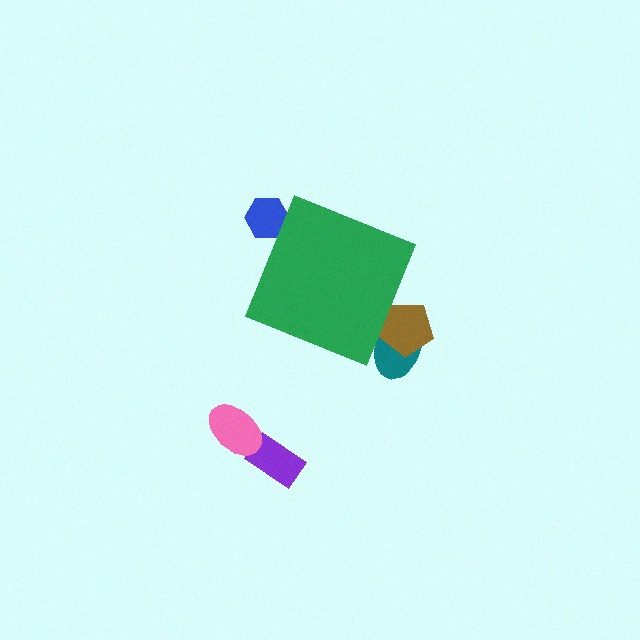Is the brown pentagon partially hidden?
Yes, the brown pentagon is partially hidden behind the green diamond.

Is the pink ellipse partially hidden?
No, the pink ellipse is fully visible.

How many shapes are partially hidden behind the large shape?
3 shapes are partially hidden.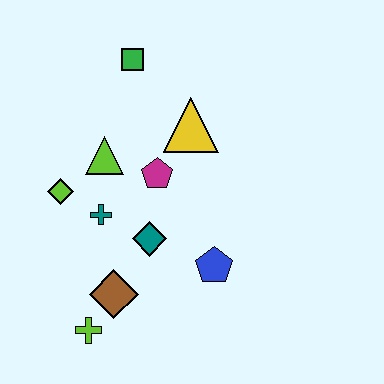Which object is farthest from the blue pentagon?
The green square is farthest from the blue pentagon.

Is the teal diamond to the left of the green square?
No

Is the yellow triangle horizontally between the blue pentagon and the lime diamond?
Yes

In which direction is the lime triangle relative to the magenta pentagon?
The lime triangle is to the left of the magenta pentagon.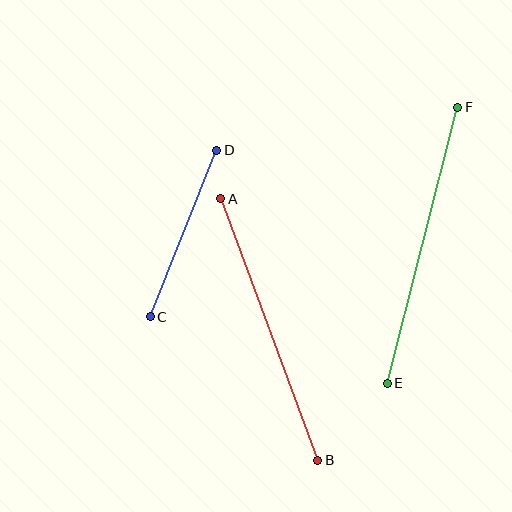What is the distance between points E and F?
The distance is approximately 285 pixels.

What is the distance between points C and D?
The distance is approximately 179 pixels.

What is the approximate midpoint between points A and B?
The midpoint is at approximately (269, 329) pixels.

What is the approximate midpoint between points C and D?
The midpoint is at approximately (184, 233) pixels.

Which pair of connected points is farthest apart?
Points E and F are farthest apart.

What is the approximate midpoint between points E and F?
The midpoint is at approximately (422, 245) pixels.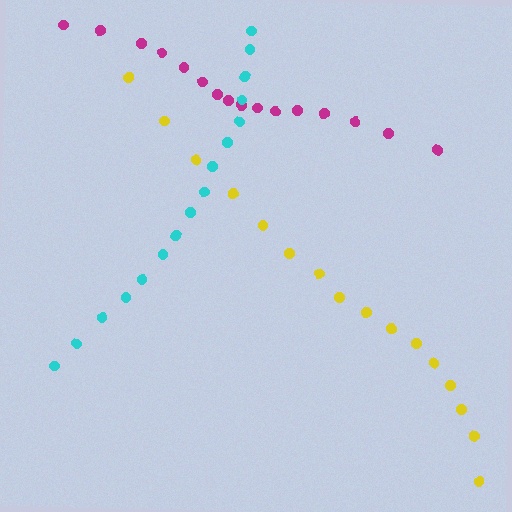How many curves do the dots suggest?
There are 3 distinct paths.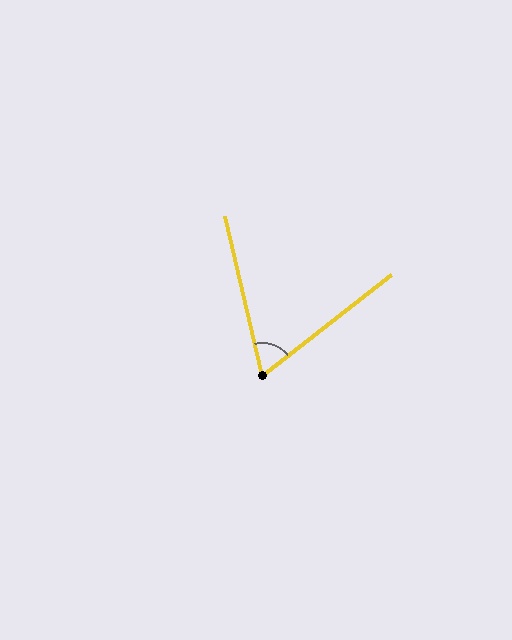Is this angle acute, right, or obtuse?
It is acute.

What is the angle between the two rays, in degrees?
Approximately 65 degrees.